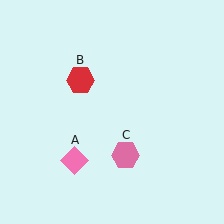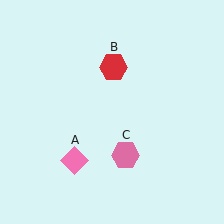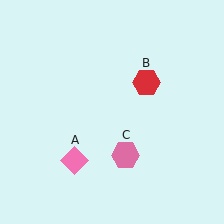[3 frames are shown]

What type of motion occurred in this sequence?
The red hexagon (object B) rotated clockwise around the center of the scene.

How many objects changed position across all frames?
1 object changed position: red hexagon (object B).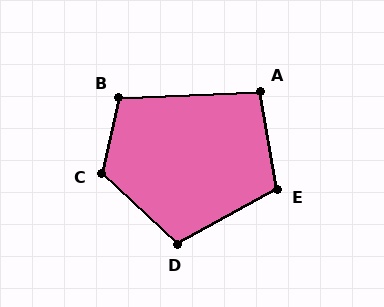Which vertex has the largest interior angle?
C, at approximately 121 degrees.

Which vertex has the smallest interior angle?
A, at approximately 97 degrees.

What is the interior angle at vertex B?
Approximately 105 degrees (obtuse).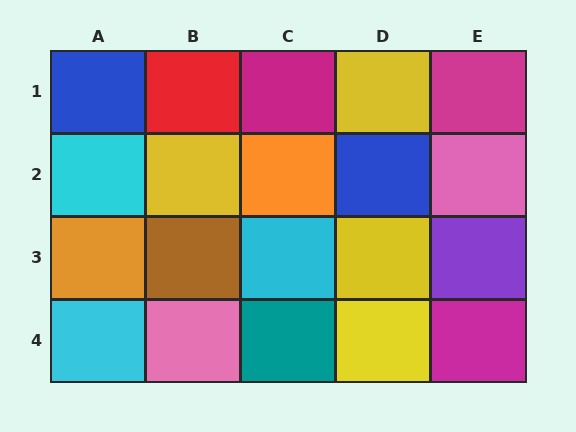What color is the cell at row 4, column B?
Pink.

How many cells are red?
1 cell is red.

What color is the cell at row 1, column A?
Blue.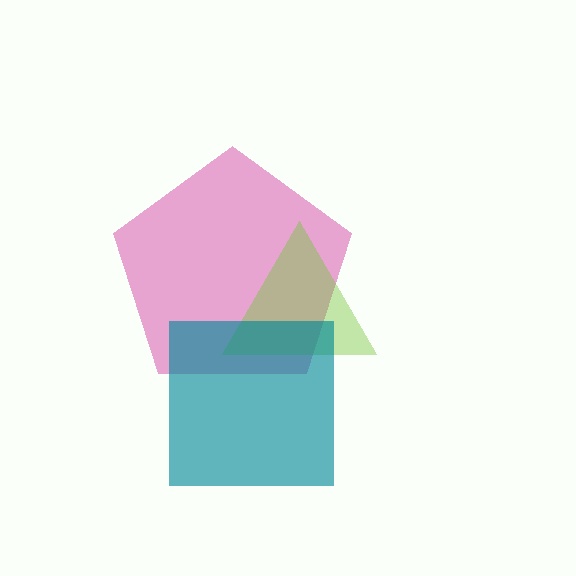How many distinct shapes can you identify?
There are 3 distinct shapes: a pink pentagon, a lime triangle, a teal square.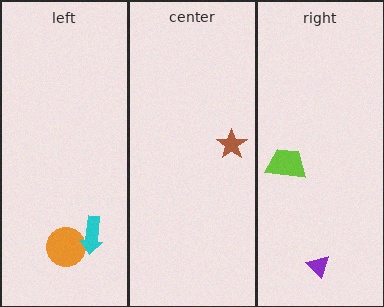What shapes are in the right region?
The purple triangle, the lime trapezoid.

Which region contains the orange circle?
The left region.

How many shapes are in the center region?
1.